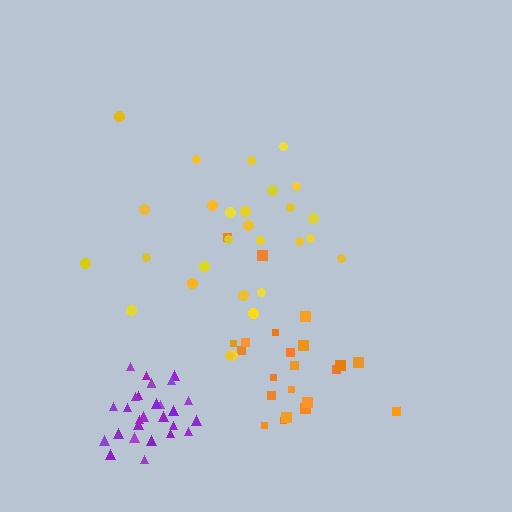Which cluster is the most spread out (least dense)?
Yellow.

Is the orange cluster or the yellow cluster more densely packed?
Orange.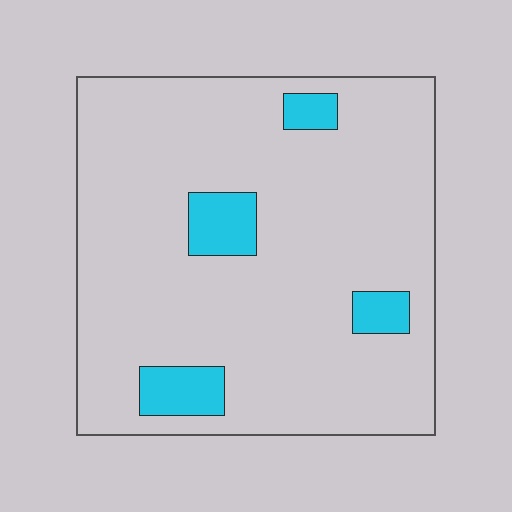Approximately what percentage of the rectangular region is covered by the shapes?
Approximately 10%.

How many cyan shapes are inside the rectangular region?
4.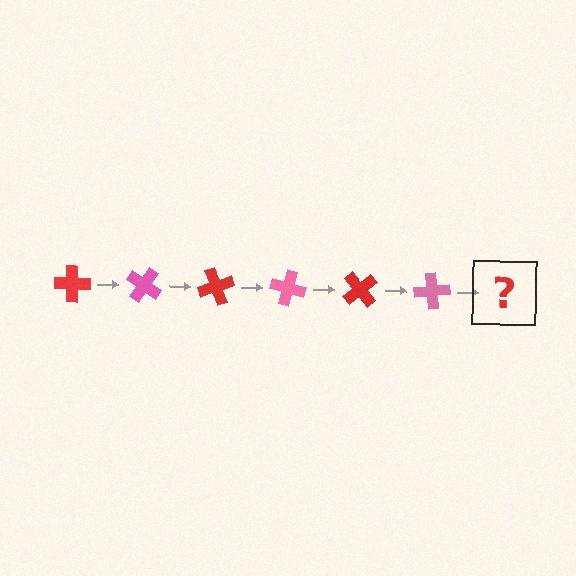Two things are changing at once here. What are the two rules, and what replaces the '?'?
The two rules are that it rotates 35 degrees each step and the color cycles through red and pink. The '?' should be a red cross, rotated 210 degrees from the start.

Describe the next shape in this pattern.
It should be a red cross, rotated 210 degrees from the start.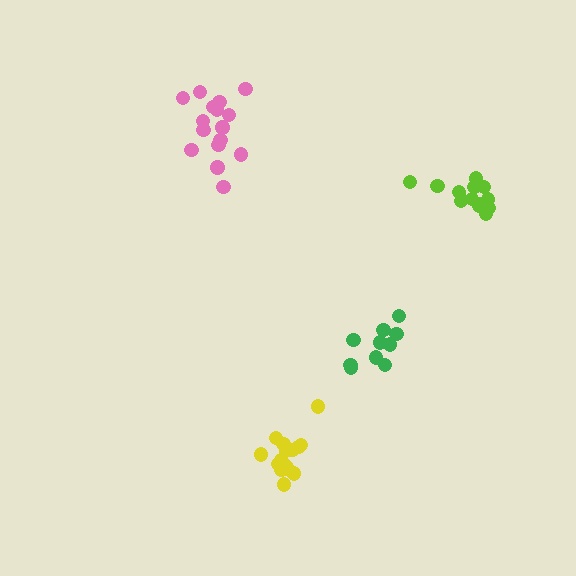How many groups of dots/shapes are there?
There are 4 groups.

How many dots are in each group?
Group 1: 16 dots, Group 2: 16 dots, Group 3: 14 dots, Group 4: 10 dots (56 total).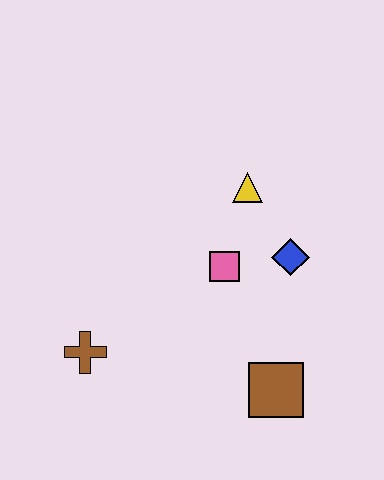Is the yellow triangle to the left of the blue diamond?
Yes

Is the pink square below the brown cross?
No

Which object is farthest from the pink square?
The brown cross is farthest from the pink square.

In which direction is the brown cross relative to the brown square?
The brown cross is to the left of the brown square.